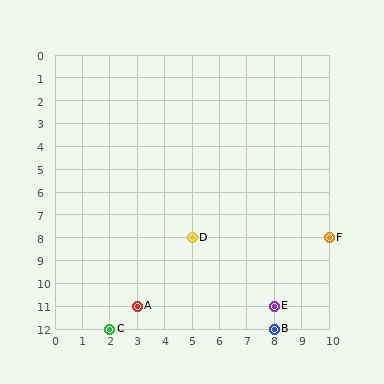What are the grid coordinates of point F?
Point F is at grid coordinates (10, 8).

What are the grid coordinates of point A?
Point A is at grid coordinates (3, 11).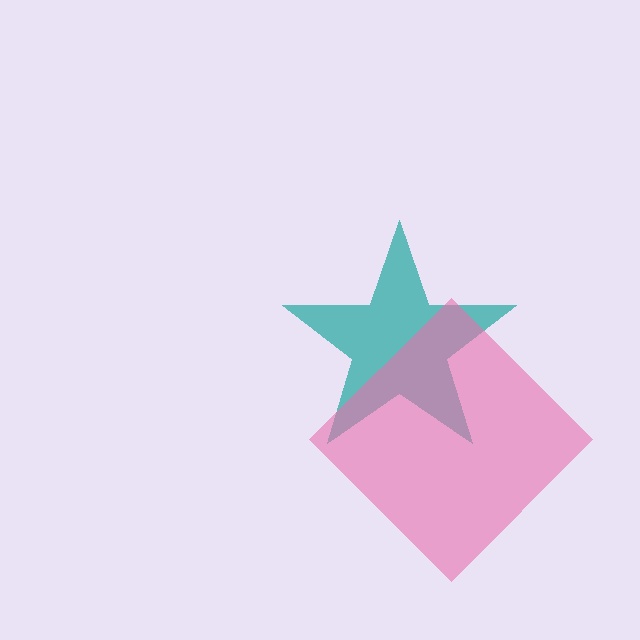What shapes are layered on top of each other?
The layered shapes are: a teal star, a pink diamond.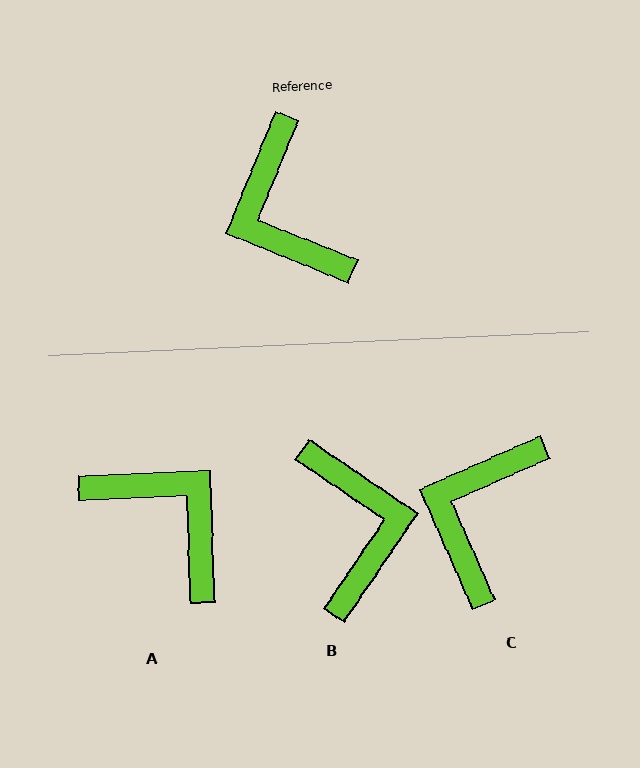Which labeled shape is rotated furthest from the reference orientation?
B, about 168 degrees away.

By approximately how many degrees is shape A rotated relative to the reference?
Approximately 156 degrees clockwise.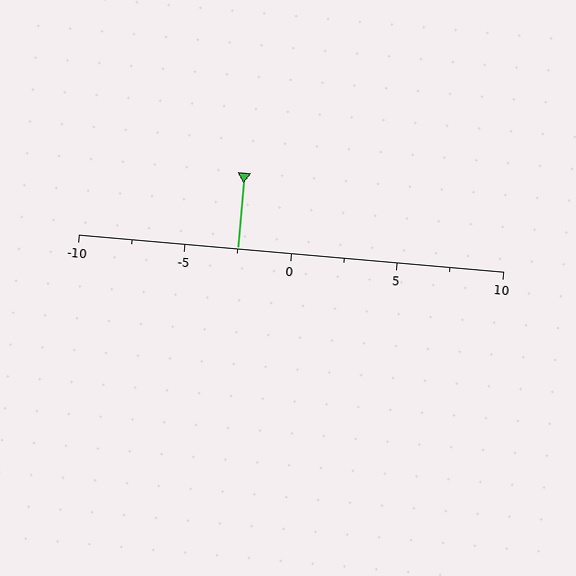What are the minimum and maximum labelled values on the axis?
The axis runs from -10 to 10.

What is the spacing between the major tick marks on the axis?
The major ticks are spaced 5 apart.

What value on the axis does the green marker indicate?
The marker indicates approximately -2.5.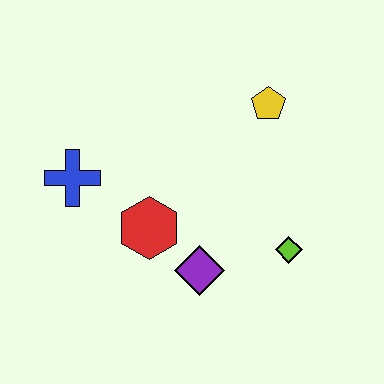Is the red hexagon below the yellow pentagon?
Yes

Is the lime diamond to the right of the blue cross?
Yes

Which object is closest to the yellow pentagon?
The lime diamond is closest to the yellow pentagon.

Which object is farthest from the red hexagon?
The yellow pentagon is farthest from the red hexagon.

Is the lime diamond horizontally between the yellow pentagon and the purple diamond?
No